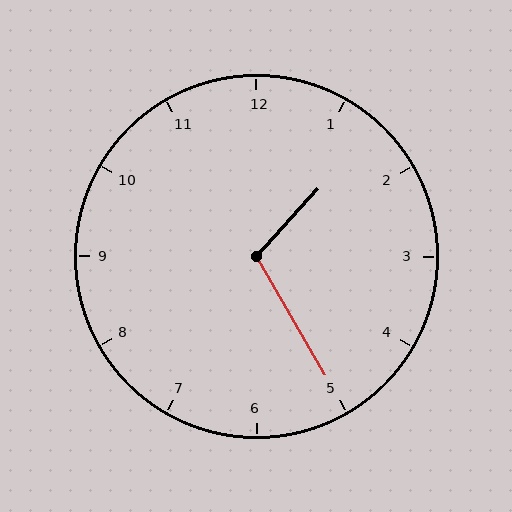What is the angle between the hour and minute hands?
Approximately 108 degrees.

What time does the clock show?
1:25.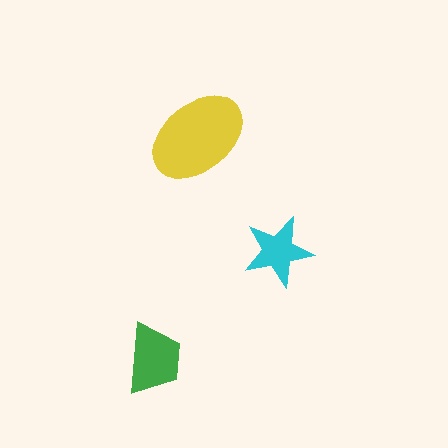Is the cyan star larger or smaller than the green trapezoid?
Smaller.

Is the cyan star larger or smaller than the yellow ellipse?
Smaller.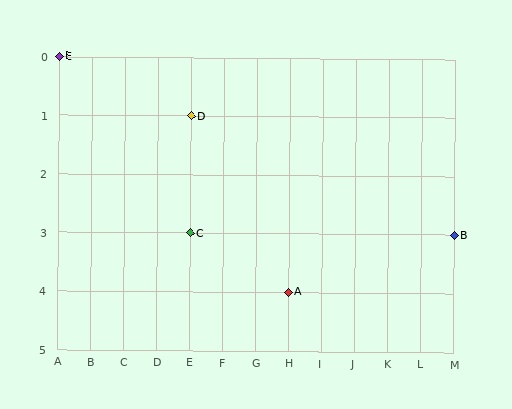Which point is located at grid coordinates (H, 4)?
Point A is at (H, 4).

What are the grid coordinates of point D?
Point D is at grid coordinates (E, 1).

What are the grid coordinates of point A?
Point A is at grid coordinates (H, 4).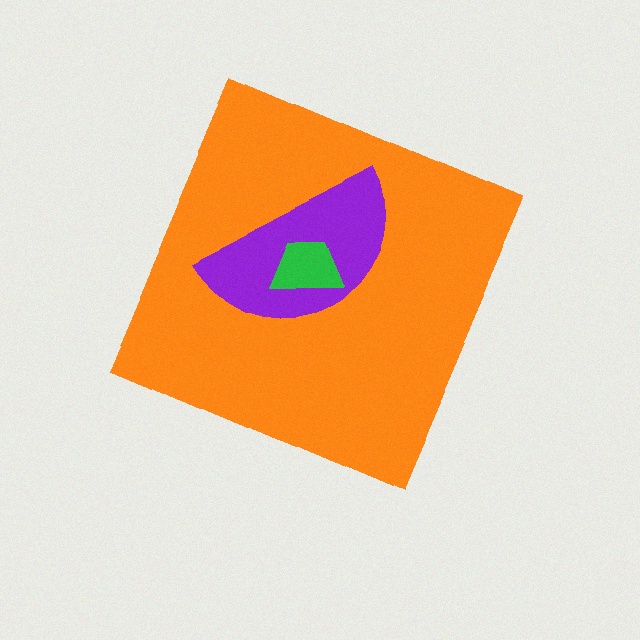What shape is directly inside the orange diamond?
The purple semicircle.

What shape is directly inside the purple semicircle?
The green trapezoid.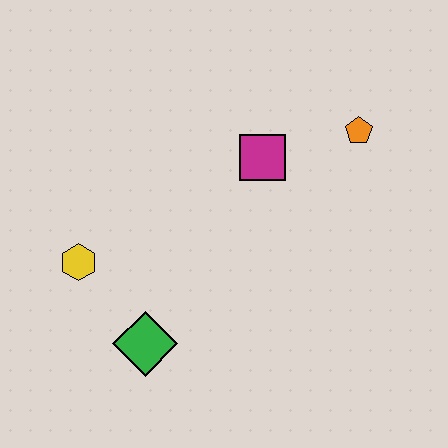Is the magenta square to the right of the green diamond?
Yes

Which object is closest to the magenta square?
The orange pentagon is closest to the magenta square.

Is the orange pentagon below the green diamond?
No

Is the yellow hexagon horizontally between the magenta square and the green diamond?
No